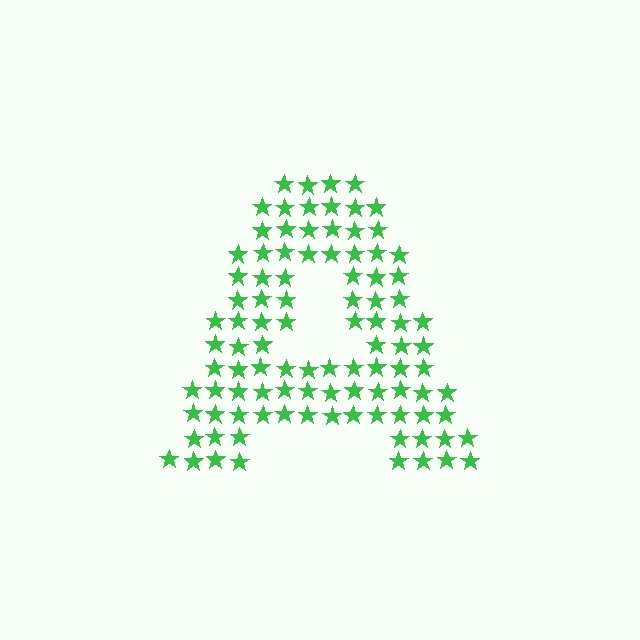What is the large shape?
The large shape is the letter A.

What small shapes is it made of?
It is made of small stars.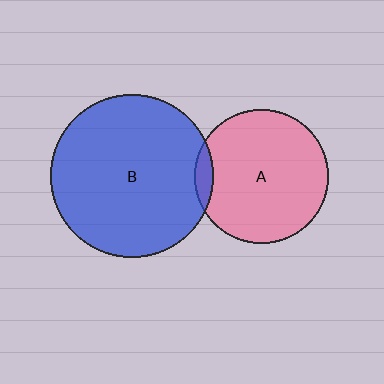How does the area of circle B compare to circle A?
Approximately 1.5 times.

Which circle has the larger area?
Circle B (blue).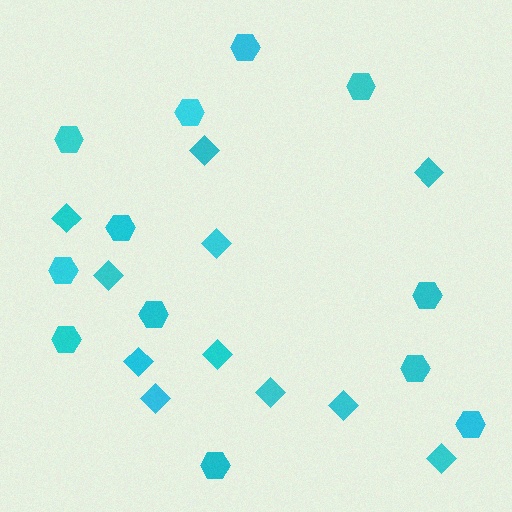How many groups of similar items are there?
There are 2 groups: one group of diamonds (11) and one group of hexagons (12).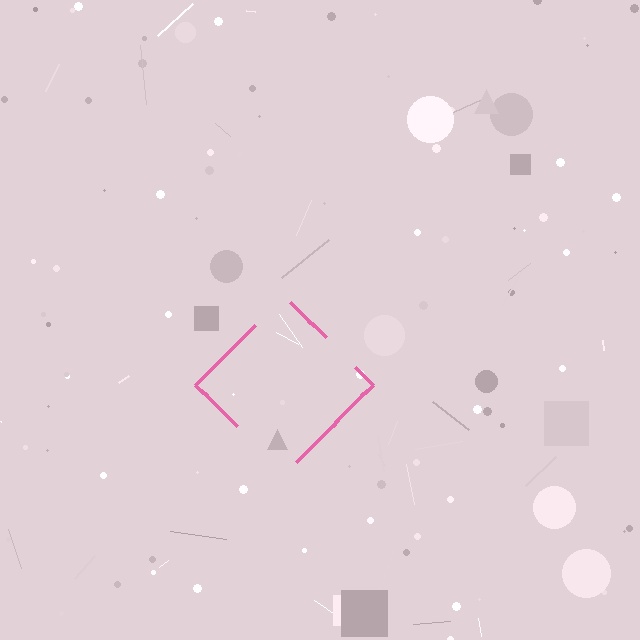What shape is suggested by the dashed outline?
The dashed outline suggests a diamond.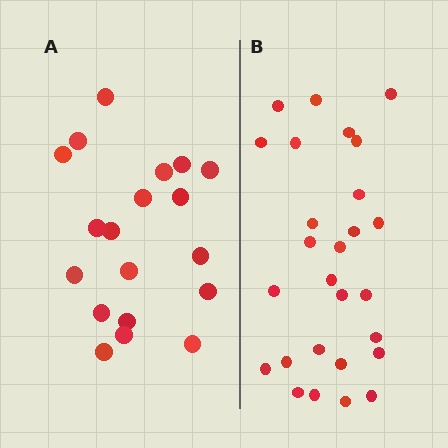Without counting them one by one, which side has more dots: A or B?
Region B (the right region) has more dots.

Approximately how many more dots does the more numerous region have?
Region B has roughly 8 or so more dots than region A.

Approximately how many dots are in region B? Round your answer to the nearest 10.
About 30 dots. (The exact count is 27, which rounds to 30.)